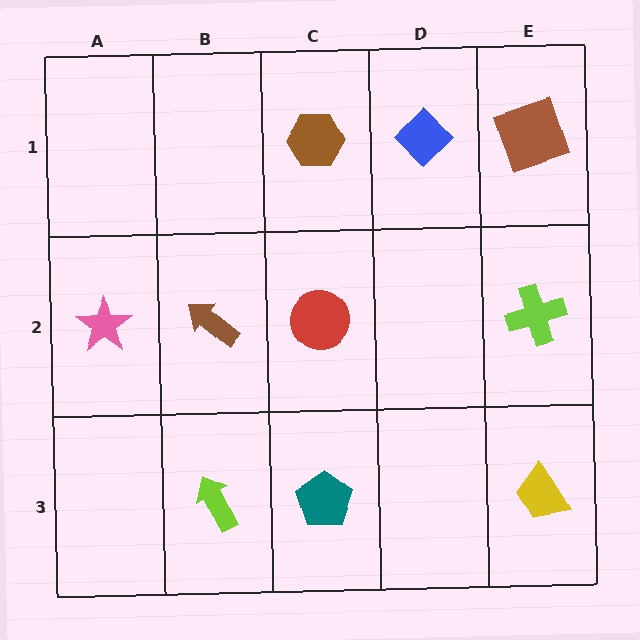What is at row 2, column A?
A pink star.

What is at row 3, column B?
A lime arrow.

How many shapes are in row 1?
3 shapes.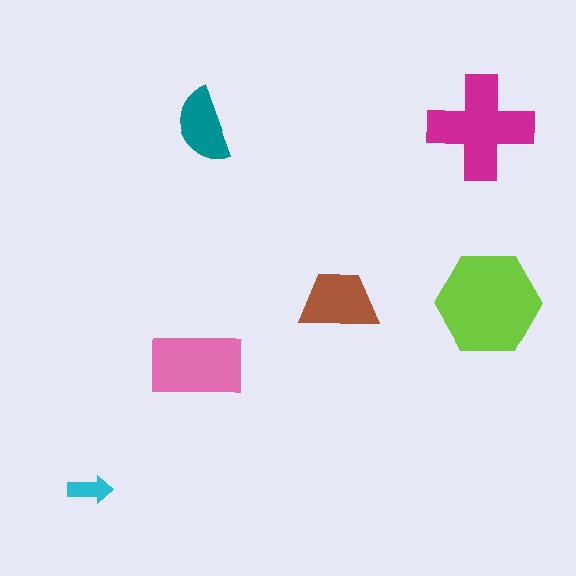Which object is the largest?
The lime hexagon.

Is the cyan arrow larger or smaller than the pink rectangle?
Smaller.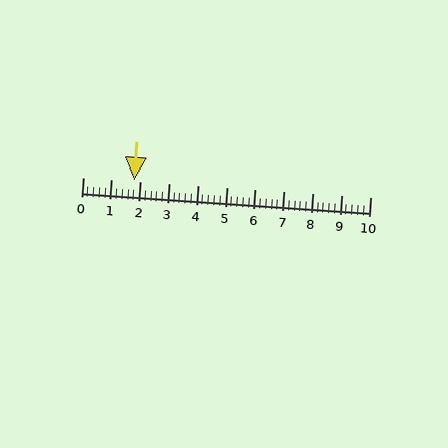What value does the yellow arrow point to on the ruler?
The yellow arrow points to approximately 1.8.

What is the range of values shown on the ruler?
The ruler shows values from 0 to 10.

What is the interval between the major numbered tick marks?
The major tick marks are spaced 1 units apart.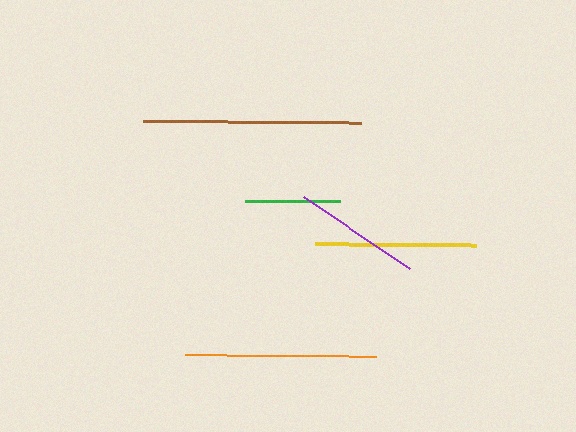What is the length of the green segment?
The green segment is approximately 95 pixels long.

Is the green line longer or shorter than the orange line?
The orange line is longer than the green line.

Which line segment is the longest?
The brown line is the longest at approximately 218 pixels.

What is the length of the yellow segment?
The yellow segment is approximately 161 pixels long.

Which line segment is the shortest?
The green line is the shortest at approximately 95 pixels.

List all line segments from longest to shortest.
From longest to shortest: brown, orange, yellow, purple, green.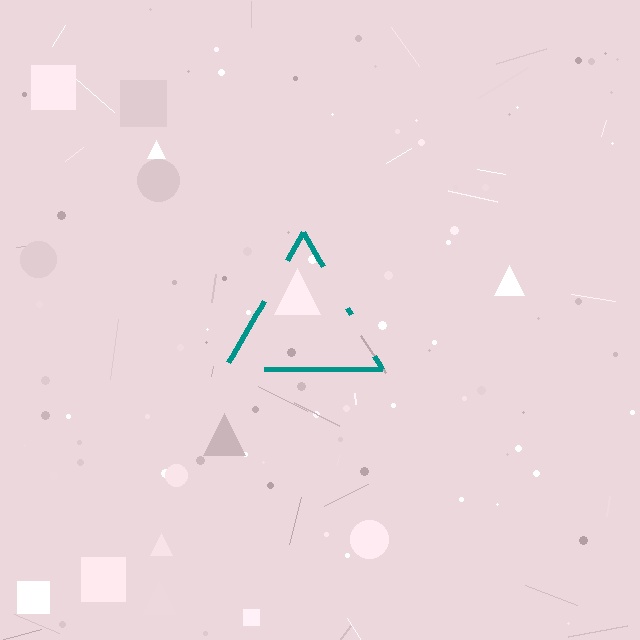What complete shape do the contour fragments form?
The contour fragments form a triangle.